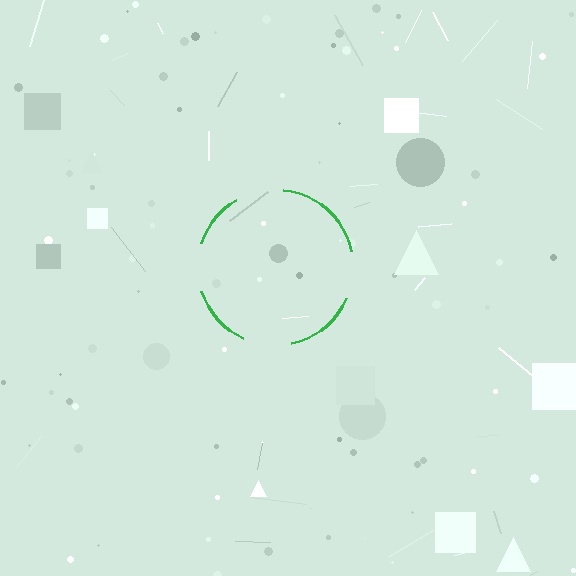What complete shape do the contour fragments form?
The contour fragments form a circle.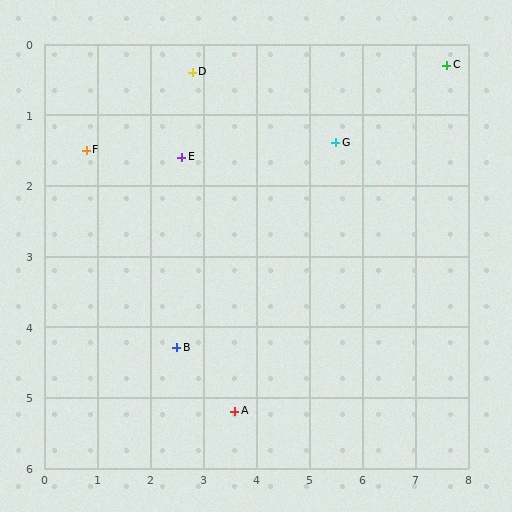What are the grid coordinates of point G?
Point G is at approximately (5.5, 1.4).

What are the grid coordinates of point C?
Point C is at approximately (7.6, 0.3).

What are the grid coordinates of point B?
Point B is at approximately (2.5, 4.3).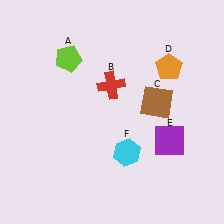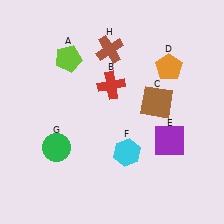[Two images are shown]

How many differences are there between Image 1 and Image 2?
There are 2 differences between the two images.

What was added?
A green circle (G), a brown cross (H) were added in Image 2.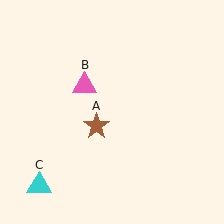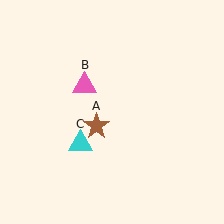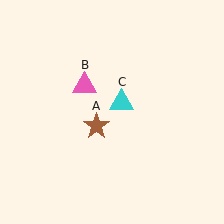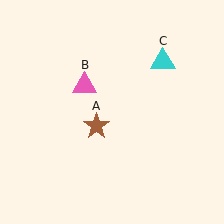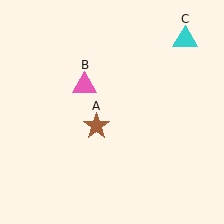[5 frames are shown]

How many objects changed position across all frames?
1 object changed position: cyan triangle (object C).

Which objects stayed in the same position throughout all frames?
Brown star (object A) and pink triangle (object B) remained stationary.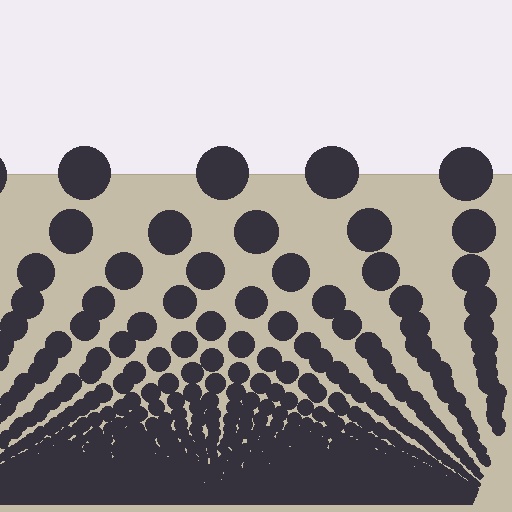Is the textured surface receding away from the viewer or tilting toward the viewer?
The surface appears to tilt toward the viewer. Texture elements get larger and sparser toward the top.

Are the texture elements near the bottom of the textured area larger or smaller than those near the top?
Smaller. The gradient is inverted — elements near the bottom are smaller and denser.